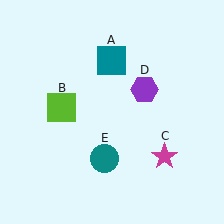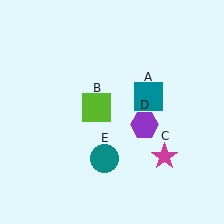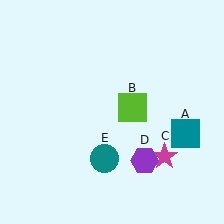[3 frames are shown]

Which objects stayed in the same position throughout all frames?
Magenta star (object C) and teal circle (object E) remained stationary.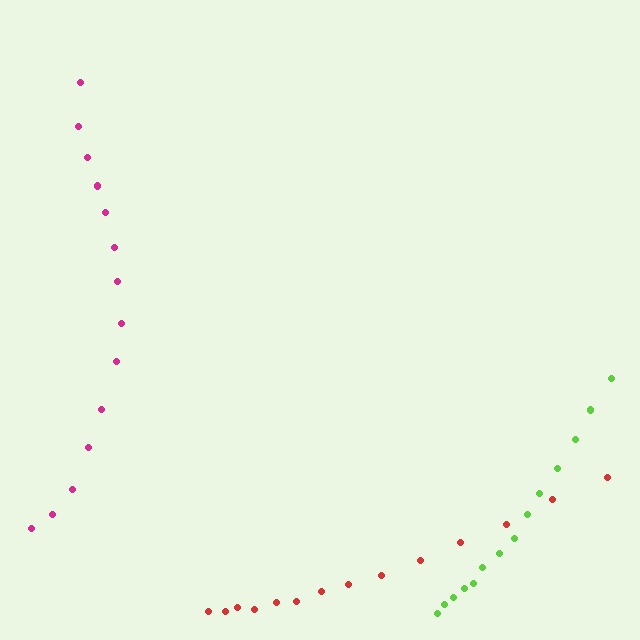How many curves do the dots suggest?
There are 3 distinct paths.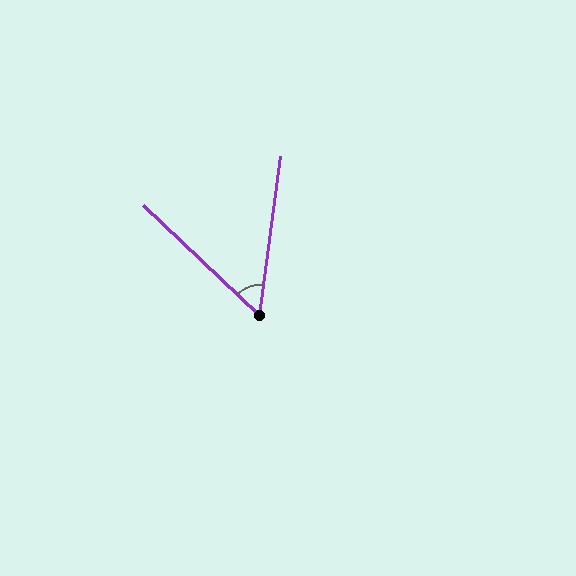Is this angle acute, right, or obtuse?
It is acute.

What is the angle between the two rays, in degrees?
Approximately 54 degrees.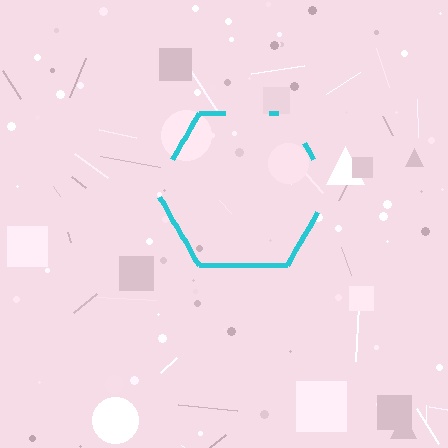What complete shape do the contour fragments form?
The contour fragments form a hexagon.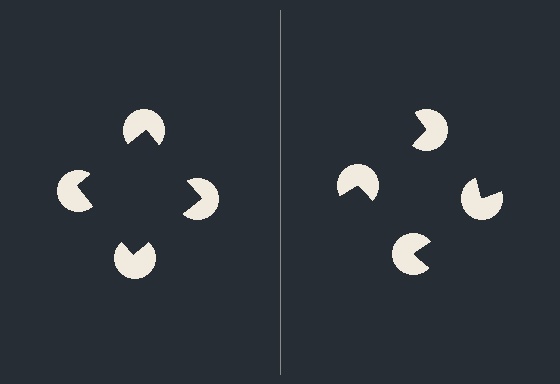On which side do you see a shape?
An illusory square appears on the left side. On the right side the wedge cuts are rotated, so no coherent shape forms.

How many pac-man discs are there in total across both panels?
8 — 4 on each side.